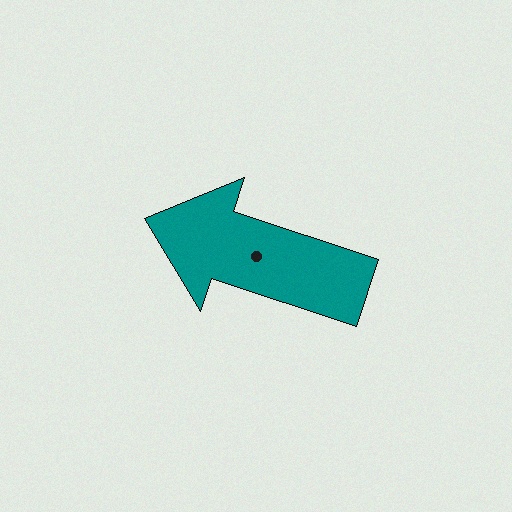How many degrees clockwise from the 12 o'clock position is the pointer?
Approximately 288 degrees.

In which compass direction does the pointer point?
West.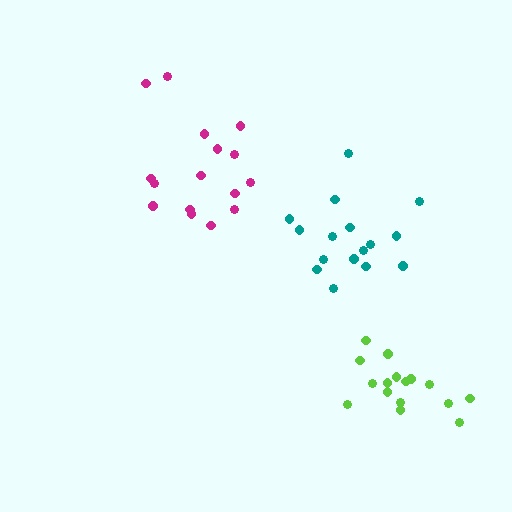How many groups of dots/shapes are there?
There are 3 groups.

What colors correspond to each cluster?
The clusters are colored: teal, magenta, lime.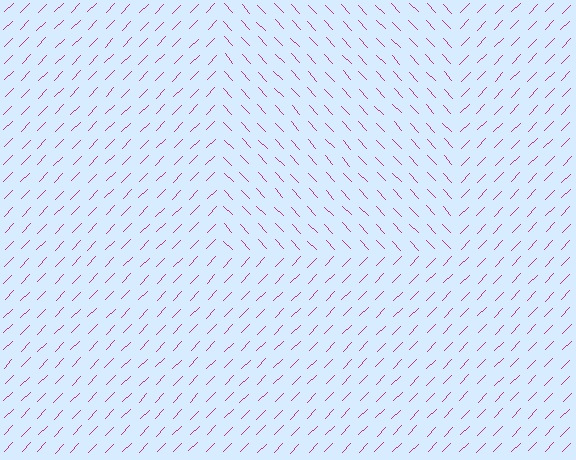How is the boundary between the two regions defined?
The boundary is defined purely by a change in line orientation (approximately 88 degrees difference). All lines are the same color and thickness.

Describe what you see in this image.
The image is filled with small magenta line segments. A rectangle region in the image has lines oriented differently from the surrounding lines, creating a visible texture boundary.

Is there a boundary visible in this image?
Yes, there is a texture boundary formed by a change in line orientation.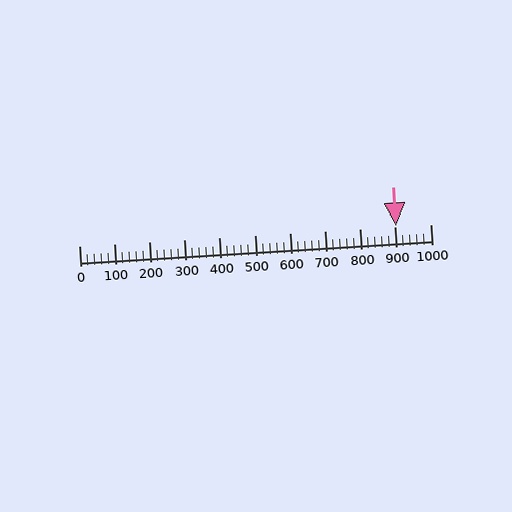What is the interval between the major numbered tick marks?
The major tick marks are spaced 100 units apart.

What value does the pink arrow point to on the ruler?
The pink arrow points to approximately 902.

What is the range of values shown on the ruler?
The ruler shows values from 0 to 1000.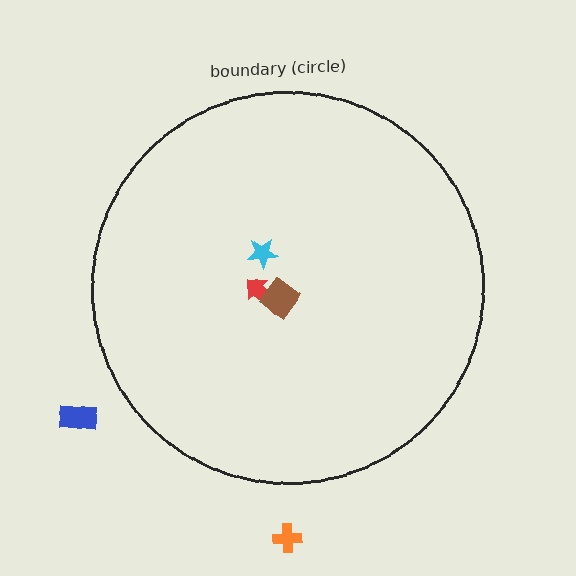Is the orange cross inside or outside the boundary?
Outside.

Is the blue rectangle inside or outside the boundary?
Outside.